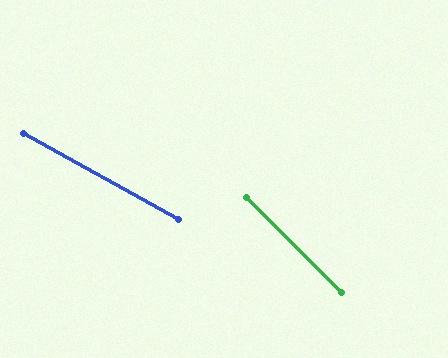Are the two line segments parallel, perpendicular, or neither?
Neither parallel nor perpendicular — they differ by about 16°.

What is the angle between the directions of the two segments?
Approximately 16 degrees.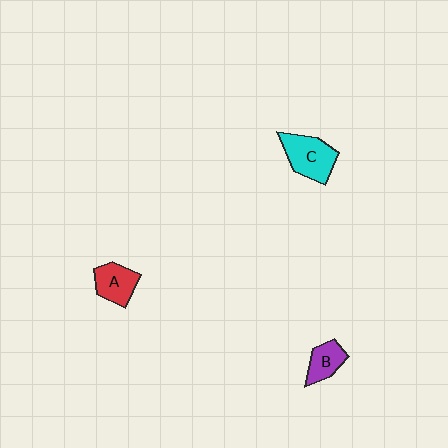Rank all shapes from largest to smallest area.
From largest to smallest: C (cyan), A (red), B (purple).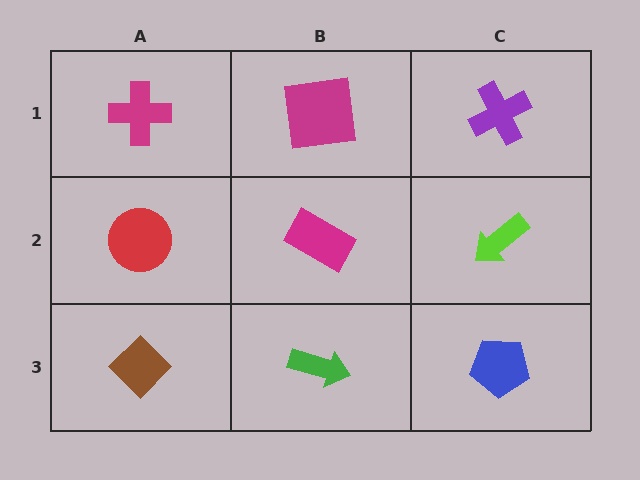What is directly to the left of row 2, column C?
A magenta rectangle.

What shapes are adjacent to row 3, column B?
A magenta rectangle (row 2, column B), a brown diamond (row 3, column A), a blue pentagon (row 3, column C).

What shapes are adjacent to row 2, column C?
A purple cross (row 1, column C), a blue pentagon (row 3, column C), a magenta rectangle (row 2, column B).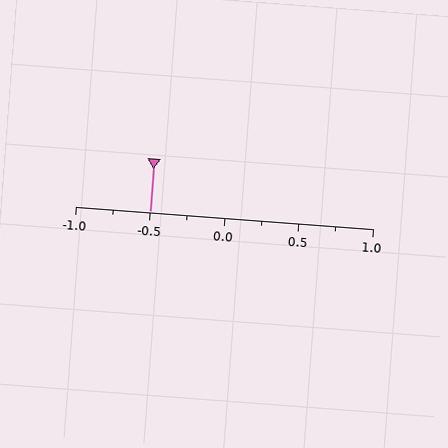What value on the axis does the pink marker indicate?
The marker indicates approximately -0.5.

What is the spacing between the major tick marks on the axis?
The major ticks are spaced 0.5 apart.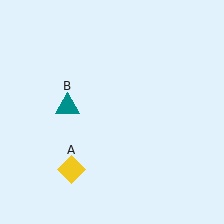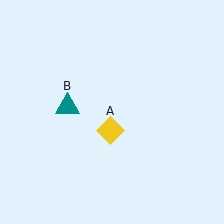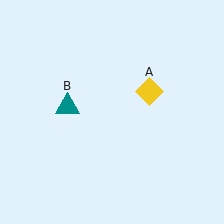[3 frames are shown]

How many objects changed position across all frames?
1 object changed position: yellow diamond (object A).